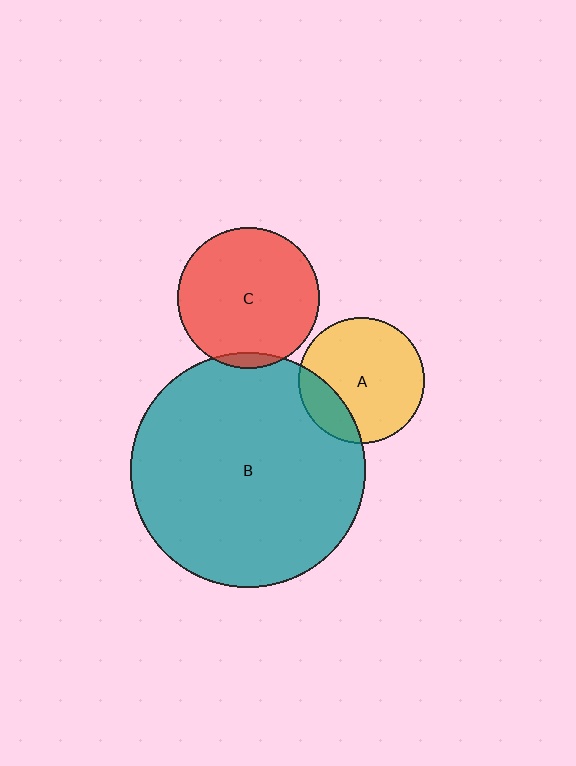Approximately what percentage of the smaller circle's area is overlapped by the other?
Approximately 5%.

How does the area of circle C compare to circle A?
Approximately 1.3 times.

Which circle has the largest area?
Circle B (teal).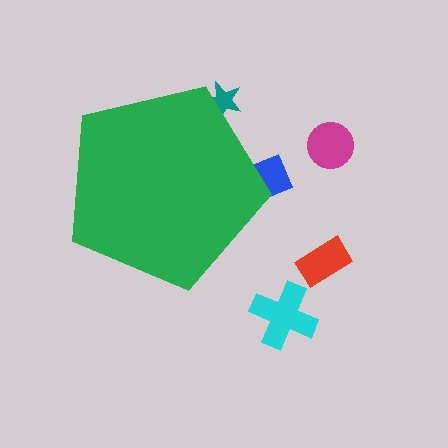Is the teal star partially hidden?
Yes, the teal star is partially hidden behind the green pentagon.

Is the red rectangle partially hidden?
No, the red rectangle is fully visible.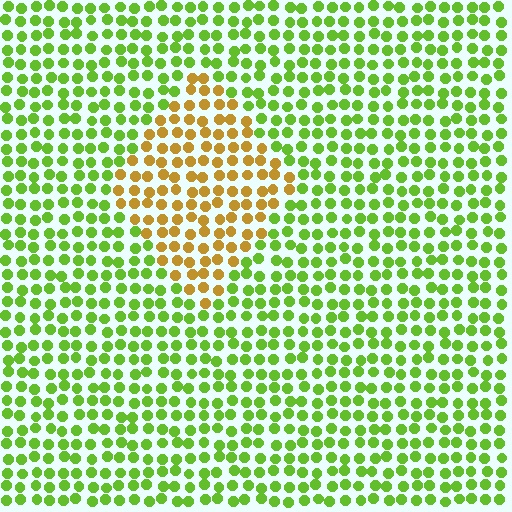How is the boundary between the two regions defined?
The boundary is defined purely by a slight shift in hue (about 56 degrees). Spacing, size, and orientation are identical on both sides.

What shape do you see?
I see a diamond.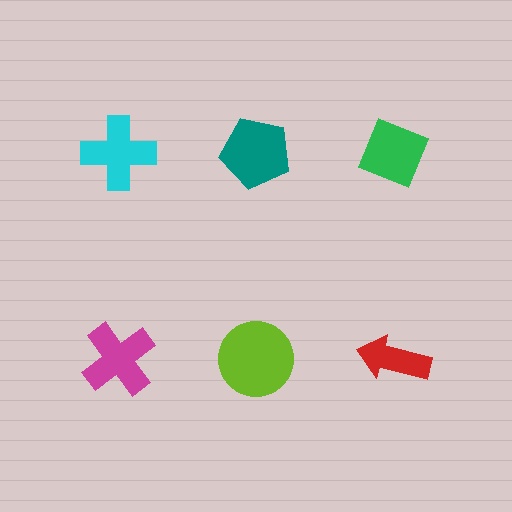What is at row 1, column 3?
A green diamond.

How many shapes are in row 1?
3 shapes.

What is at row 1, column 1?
A cyan cross.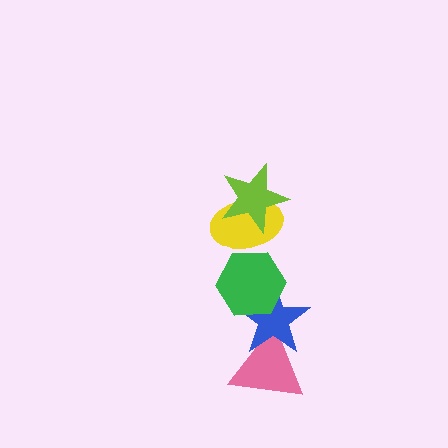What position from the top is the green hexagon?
The green hexagon is 3rd from the top.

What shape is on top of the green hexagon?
The yellow ellipse is on top of the green hexagon.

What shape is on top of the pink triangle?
The blue star is on top of the pink triangle.